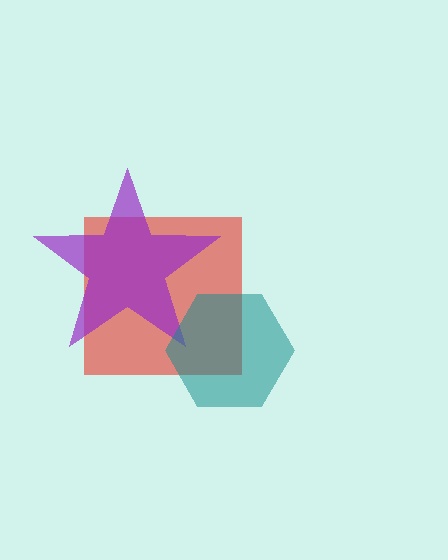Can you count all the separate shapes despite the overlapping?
Yes, there are 3 separate shapes.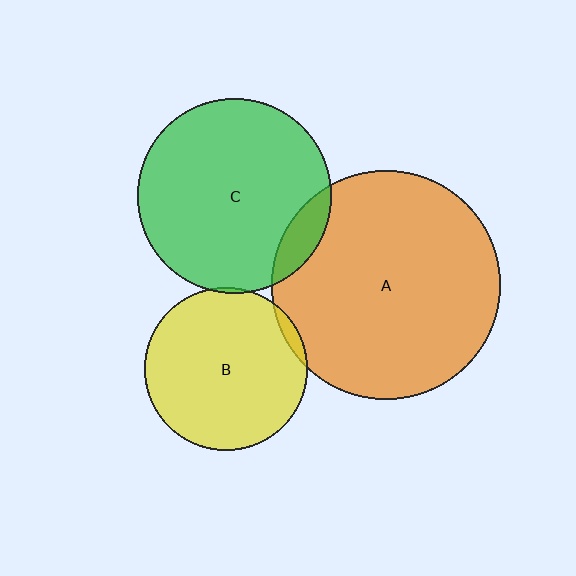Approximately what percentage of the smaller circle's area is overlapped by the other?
Approximately 5%.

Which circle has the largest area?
Circle A (orange).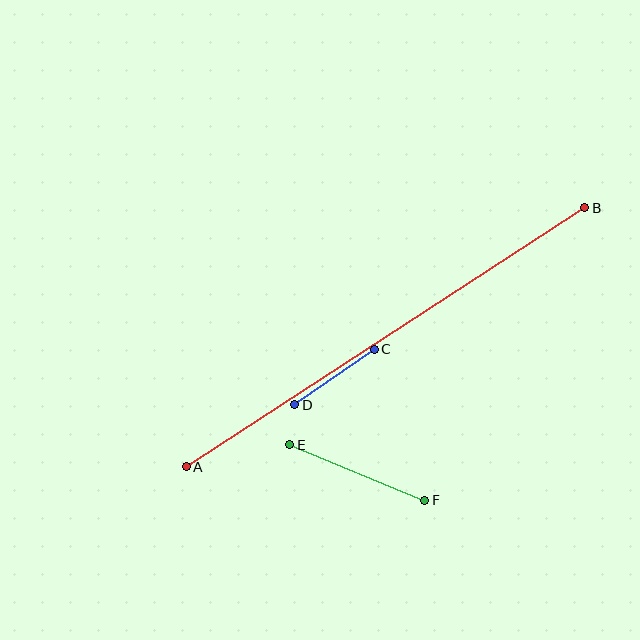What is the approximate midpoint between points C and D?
The midpoint is at approximately (335, 377) pixels.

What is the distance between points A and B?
The distance is approximately 475 pixels.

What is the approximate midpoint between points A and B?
The midpoint is at approximately (386, 337) pixels.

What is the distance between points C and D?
The distance is approximately 97 pixels.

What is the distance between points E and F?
The distance is approximately 146 pixels.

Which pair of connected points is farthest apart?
Points A and B are farthest apart.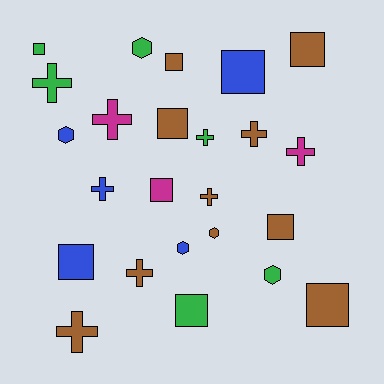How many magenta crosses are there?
There are 2 magenta crosses.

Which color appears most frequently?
Brown, with 10 objects.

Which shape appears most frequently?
Square, with 10 objects.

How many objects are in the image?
There are 24 objects.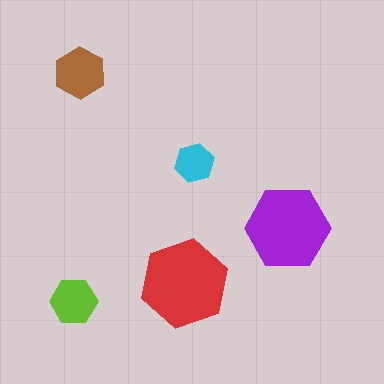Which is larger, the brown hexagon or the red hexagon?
The red one.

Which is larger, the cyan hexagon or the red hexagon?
The red one.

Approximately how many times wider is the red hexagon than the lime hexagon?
About 2 times wider.